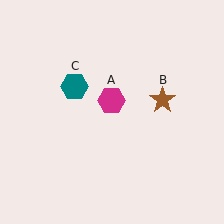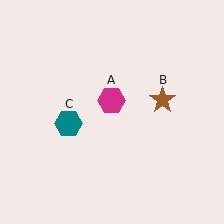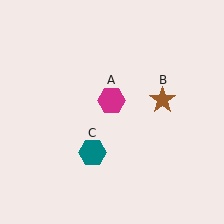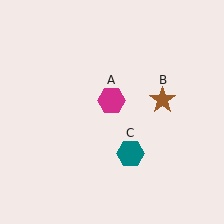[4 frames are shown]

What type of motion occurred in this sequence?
The teal hexagon (object C) rotated counterclockwise around the center of the scene.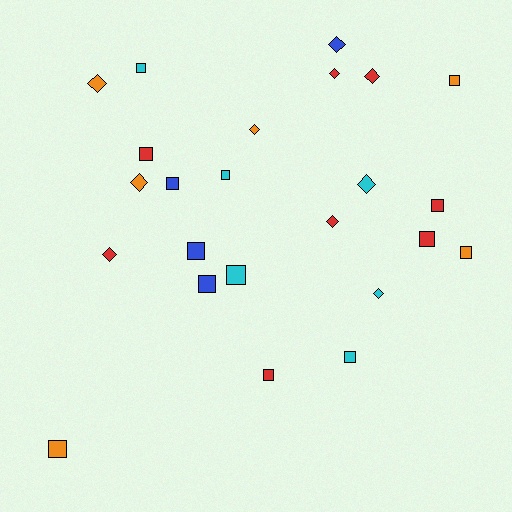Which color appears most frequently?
Red, with 8 objects.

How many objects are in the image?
There are 24 objects.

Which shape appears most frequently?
Square, with 14 objects.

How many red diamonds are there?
There are 4 red diamonds.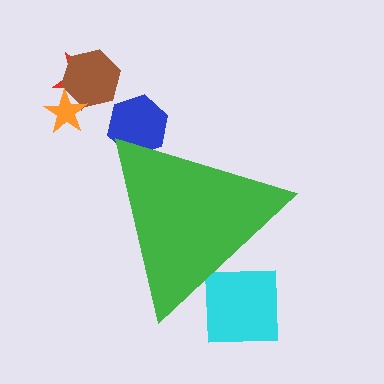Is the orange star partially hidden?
No, the orange star is fully visible.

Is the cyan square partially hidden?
Yes, the cyan square is partially hidden behind the green triangle.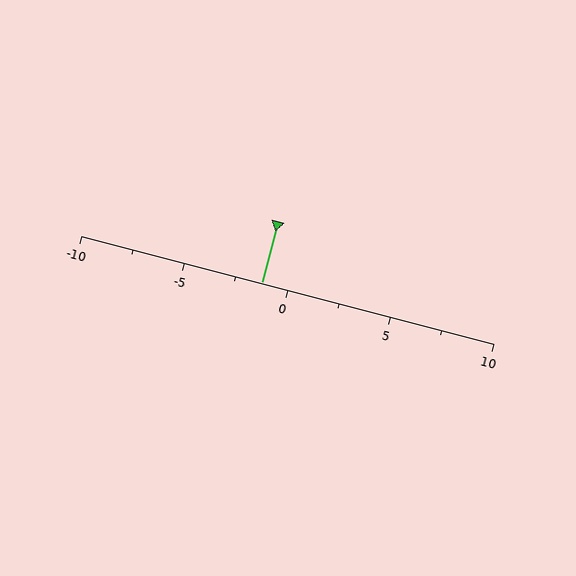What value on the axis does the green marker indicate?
The marker indicates approximately -1.2.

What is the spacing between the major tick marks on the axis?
The major ticks are spaced 5 apart.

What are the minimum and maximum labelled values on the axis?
The axis runs from -10 to 10.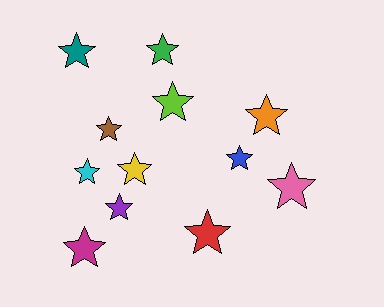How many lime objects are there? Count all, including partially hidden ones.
There is 1 lime object.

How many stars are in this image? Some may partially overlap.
There are 12 stars.